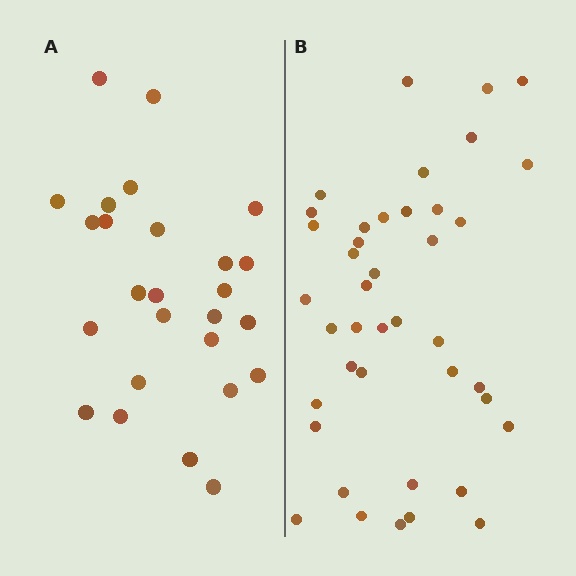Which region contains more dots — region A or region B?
Region B (the right region) has more dots.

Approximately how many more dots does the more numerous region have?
Region B has approximately 15 more dots than region A.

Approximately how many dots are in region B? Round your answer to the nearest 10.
About 40 dots. (The exact count is 41, which rounds to 40.)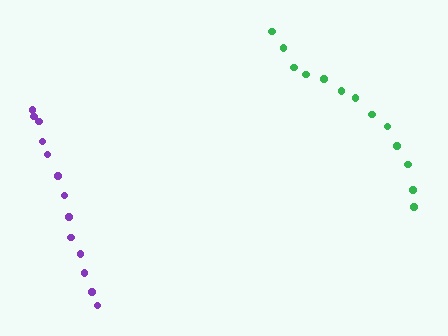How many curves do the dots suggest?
There are 2 distinct paths.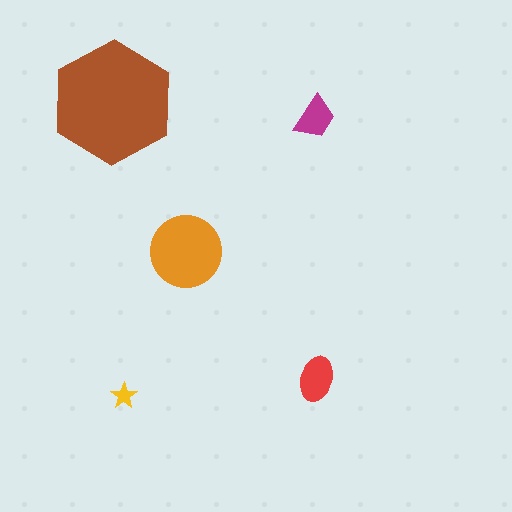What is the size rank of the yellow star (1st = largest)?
5th.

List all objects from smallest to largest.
The yellow star, the magenta trapezoid, the red ellipse, the orange circle, the brown hexagon.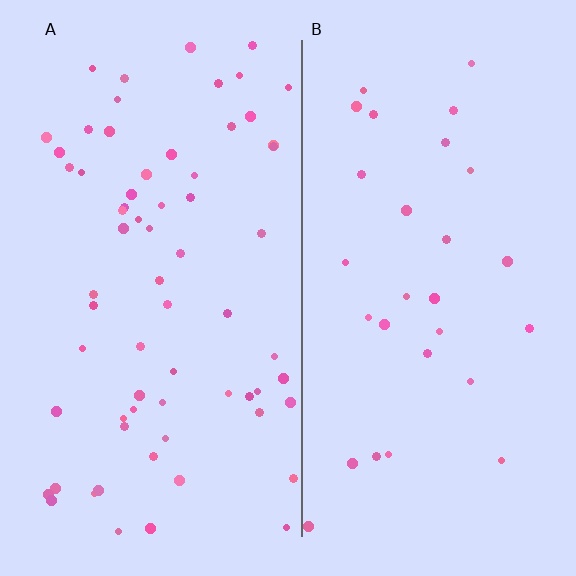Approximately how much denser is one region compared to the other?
Approximately 2.3× — region A over region B.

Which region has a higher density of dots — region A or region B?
A (the left).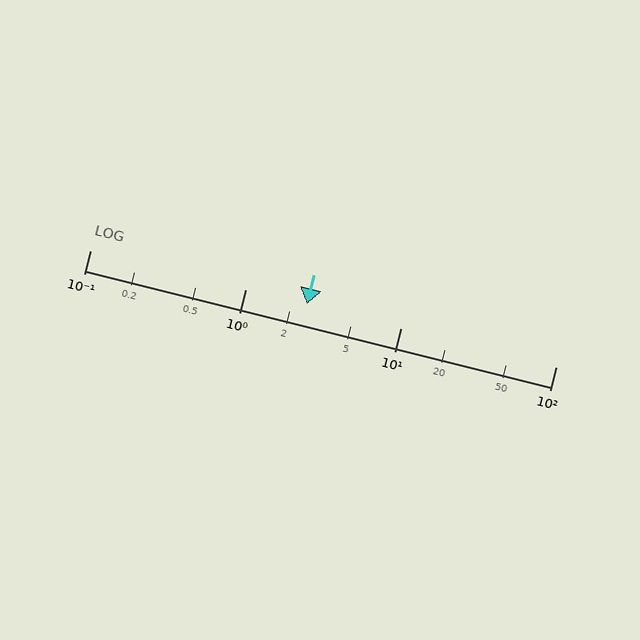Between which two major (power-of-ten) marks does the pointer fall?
The pointer is between 1 and 10.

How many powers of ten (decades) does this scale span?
The scale spans 3 decades, from 0.1 to 100.